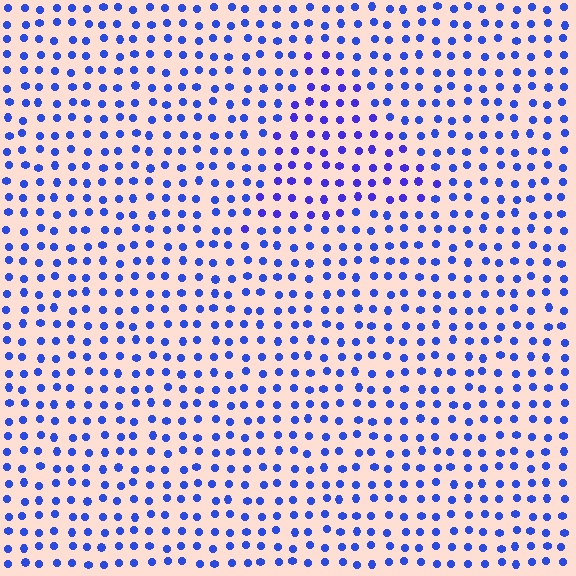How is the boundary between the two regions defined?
The boundary is defined purely by a slight shift in hue (about 19 degrees). Spacing, size, and orientation are identical on both sides.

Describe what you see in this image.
The image is filled with small blue elements in a uniform arrangement. A triangle-shaped region is visible where the elements are tinted to a slightly different hue, forming a subtle color boundary.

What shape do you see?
I see a triangle.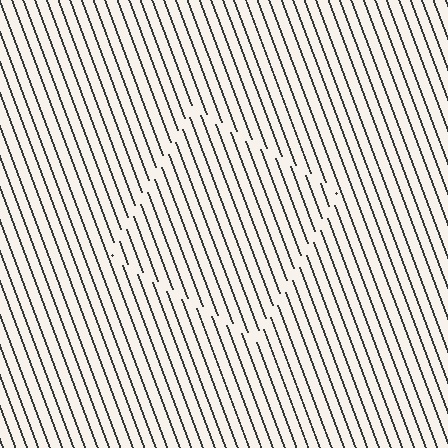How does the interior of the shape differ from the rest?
The interior of the shape contains the same grating, shifted by half a period — the contour is defined by the phase discontinuity where line-ends from the inner and outer gratings abut.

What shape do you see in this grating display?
An illusory square. The interior of the shape contains the same grating, shifted by half a period — the contour is defined by the phase discontinuity where line-ends from the inner and outer gratings abut.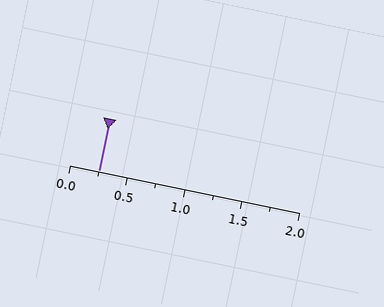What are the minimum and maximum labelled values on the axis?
The axis runs from 0.0 to 2.0.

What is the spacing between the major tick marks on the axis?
The major ticks are spaced 0.5 apart.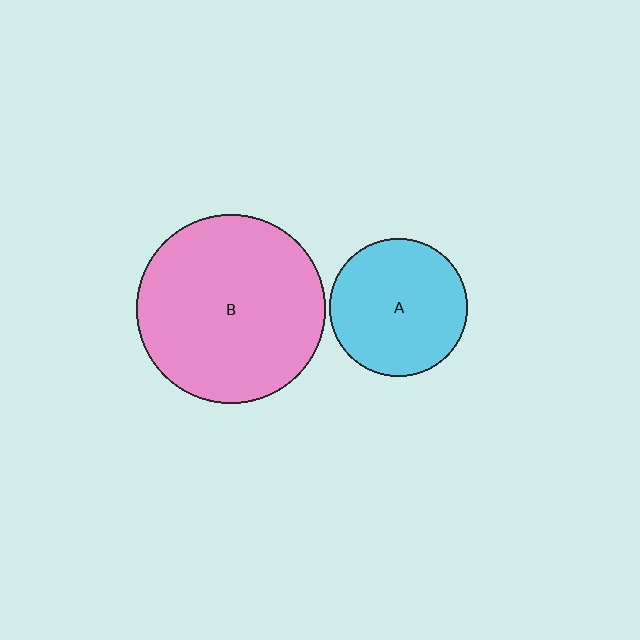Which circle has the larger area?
Circle B (pink).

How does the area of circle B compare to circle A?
Approximately 1.9 times.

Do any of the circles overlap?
No, none of the circles overlap.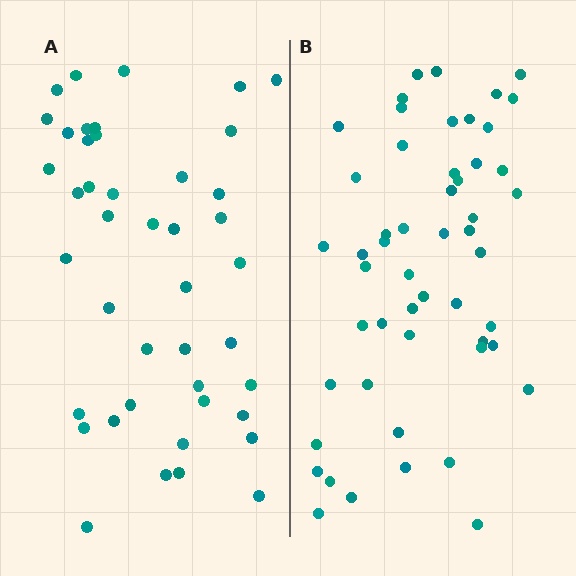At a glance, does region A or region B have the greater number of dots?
Region B (the right region) has more dots.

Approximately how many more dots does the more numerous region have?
Region B has roughly 8 or so more dots than region A.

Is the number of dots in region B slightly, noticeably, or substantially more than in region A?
Region B has only slightly more — the two regions are fairly close. The ratio is roughly 1.2 to 1.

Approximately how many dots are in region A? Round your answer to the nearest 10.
About 40 dots. (The exact count is 43, which rounds to 40.)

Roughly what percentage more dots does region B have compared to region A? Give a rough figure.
About 20% more.